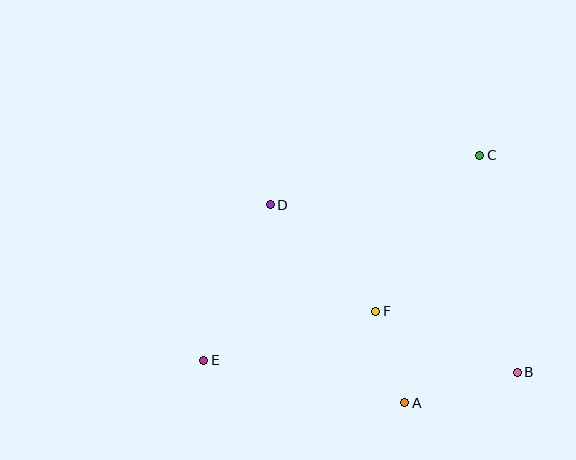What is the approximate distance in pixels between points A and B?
The distance between A and B is approximately 117 pixels.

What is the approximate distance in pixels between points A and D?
The distance between A and D is approximately 239 pixels.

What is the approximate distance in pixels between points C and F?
The distance between C and F is approximately 188 pixels.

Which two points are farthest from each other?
Points C and E are farthest from each other.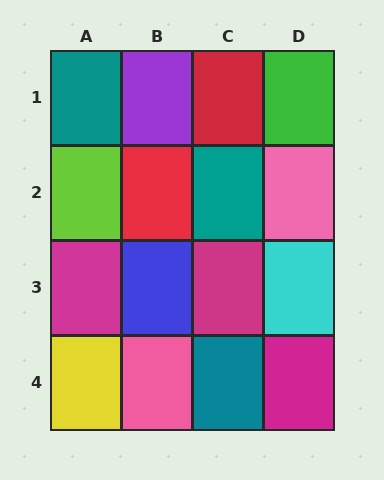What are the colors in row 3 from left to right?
Magenta, blue, magenta, cyan.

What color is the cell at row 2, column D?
Pink.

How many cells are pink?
2 cells are pink.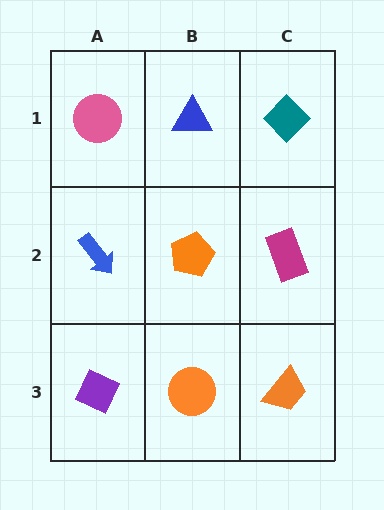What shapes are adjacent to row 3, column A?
A blue arrow (row 2, column A), an orange circle (row 3, column B).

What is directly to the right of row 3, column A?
An orange circle.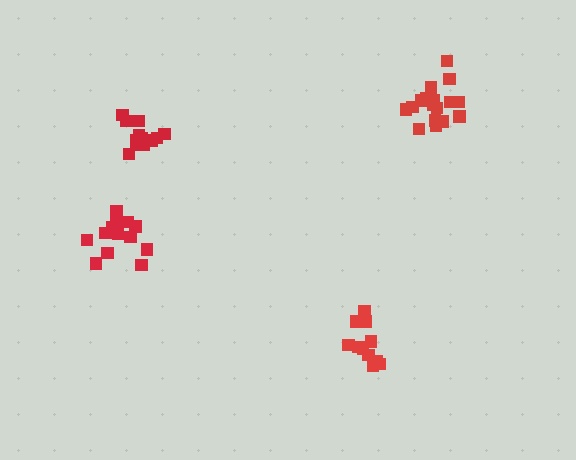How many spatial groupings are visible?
There are 4 spatial groupings.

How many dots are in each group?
Group 1: 13 dots, Group 2: 12 dots, Group 3: 17 dots, Group 4: 12 dots (54 total).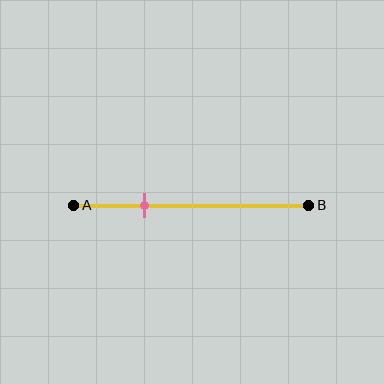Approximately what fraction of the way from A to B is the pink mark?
The pink mark is approximately 30% of the way from A to B.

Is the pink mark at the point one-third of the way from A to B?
Yes, the mark is approximately at the one-third point.